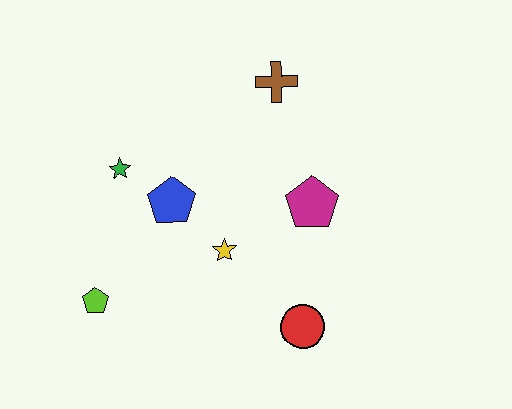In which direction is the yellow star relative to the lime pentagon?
The yellow star is to the right of the lime pentagon.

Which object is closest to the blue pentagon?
The green star is closest to the blue pentagon.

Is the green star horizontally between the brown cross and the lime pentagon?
Yes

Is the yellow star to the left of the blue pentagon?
No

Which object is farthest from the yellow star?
The brown cross is farthest from the yellow star.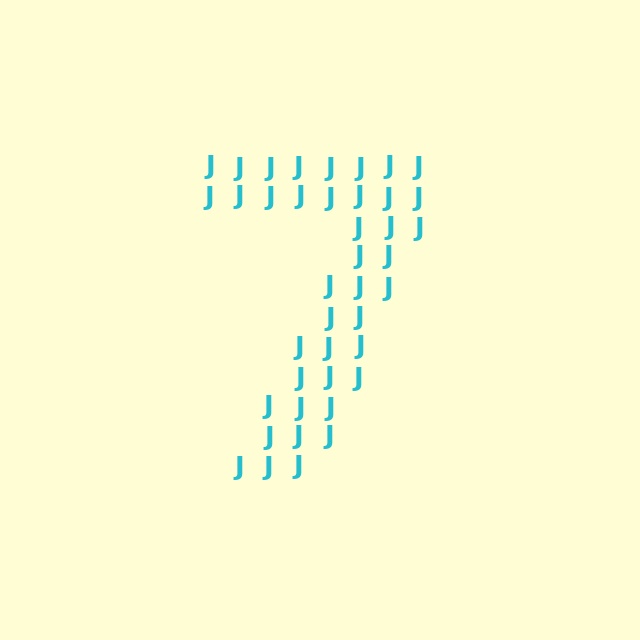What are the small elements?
The small elements are letter J's.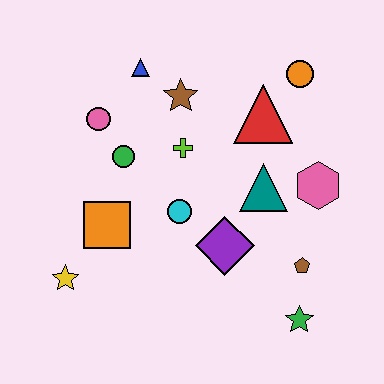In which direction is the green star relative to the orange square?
The green star is to the right of the orange square.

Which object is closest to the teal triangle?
The pink hexagon is closest to the teal triangle.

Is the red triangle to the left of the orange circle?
Yes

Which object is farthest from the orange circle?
The yellow star is farthest from the orange circle.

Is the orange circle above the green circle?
Yes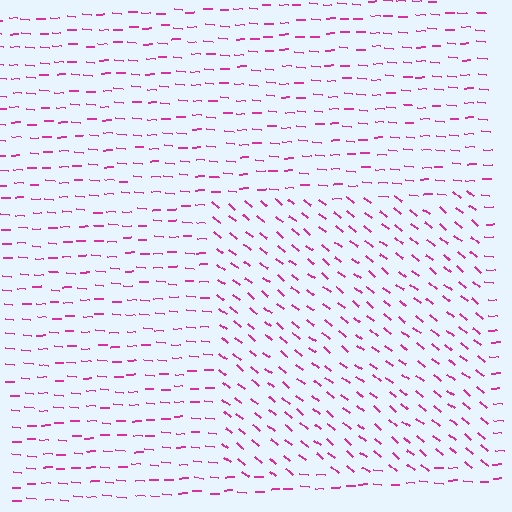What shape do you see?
I see a rectangle.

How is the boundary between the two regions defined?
The boundary is defined purely by a change in line orientation (approximately 36 degrees difference). All lines are the same color and thickness.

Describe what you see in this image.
The image is filled with small magenta line segments. A rectangle region in the image has lines oriented differently from the surrounding lines, creating a visible texture boundary.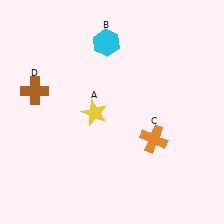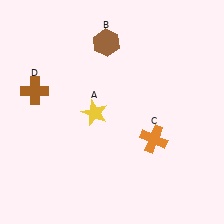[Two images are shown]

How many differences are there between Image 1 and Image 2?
There is 1 difference between the two images.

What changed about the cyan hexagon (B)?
In Image 1, B is cyan. In Image 2, it changed to brown.